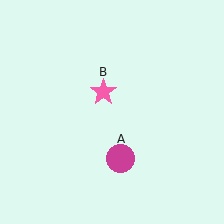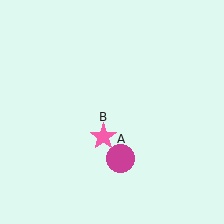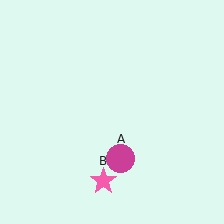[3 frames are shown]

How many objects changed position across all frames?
1 object changed position: pink star (object B).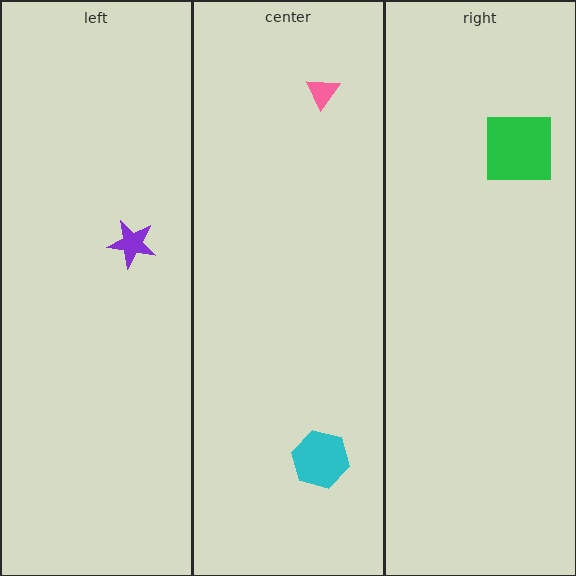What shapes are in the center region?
The cyan hexagon, the pink triangle.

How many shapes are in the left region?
1.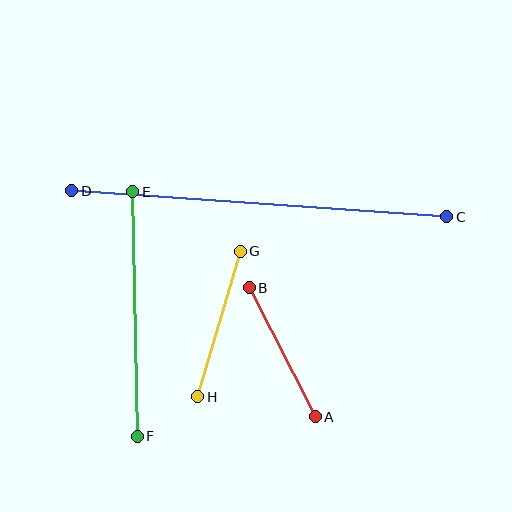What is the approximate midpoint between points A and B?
The midpoint is at approximately (282, 352) pixels.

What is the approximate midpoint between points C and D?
The midpoint is at approximately (259, 204) pixels.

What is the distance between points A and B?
The distance is approximately 145 pixels.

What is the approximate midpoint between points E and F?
The midpoint is at approximately (135, 314) pixels.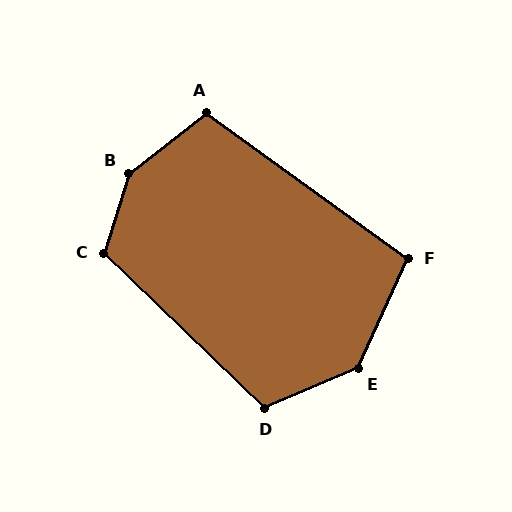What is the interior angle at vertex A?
Approximately 106 degrees (obtuse).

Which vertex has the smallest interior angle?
F, at approximately 102 degrees.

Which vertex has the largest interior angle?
B, at approximately 145 degrees.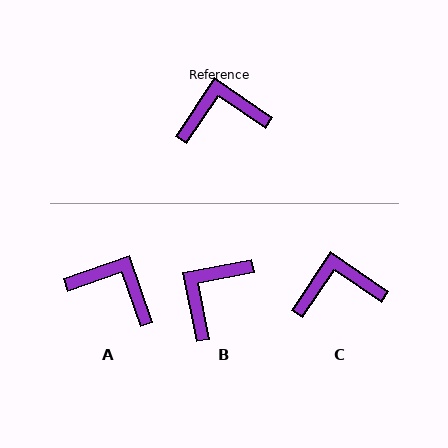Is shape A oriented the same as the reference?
No, it is off by about 37 degrees.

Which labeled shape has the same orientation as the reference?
C.